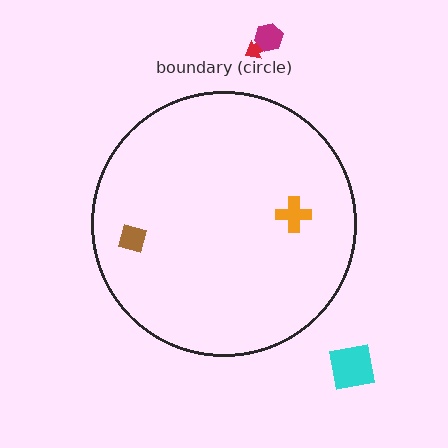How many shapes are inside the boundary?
2 inside, 3 outside.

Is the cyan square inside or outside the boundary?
Outside.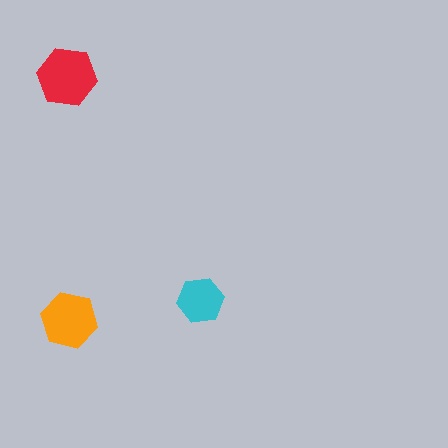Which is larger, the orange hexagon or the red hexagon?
The red one.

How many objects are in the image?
There are 3 objects in the image.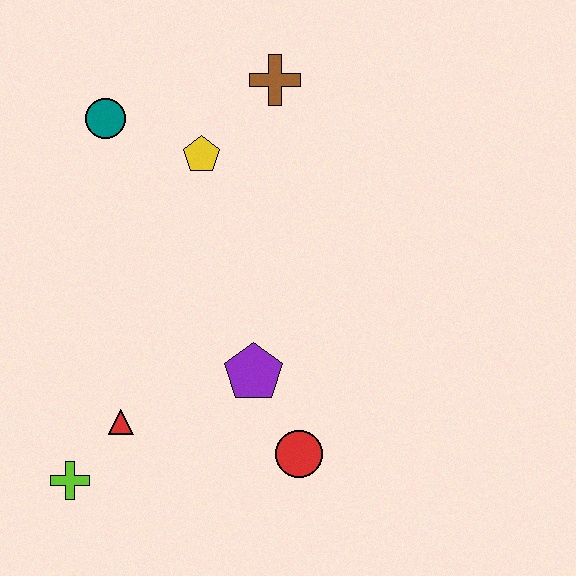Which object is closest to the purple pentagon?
The red circle is closest to the purple pentagon.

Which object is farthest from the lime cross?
The brown cross is farthest from the lime cross.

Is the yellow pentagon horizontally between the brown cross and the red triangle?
Yes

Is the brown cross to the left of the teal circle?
No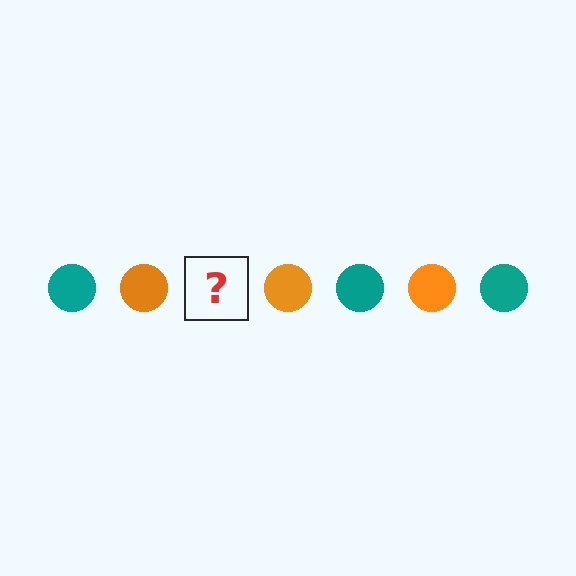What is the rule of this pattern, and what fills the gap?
The rule is that the pattern cycles through teal, orange circles. The gap should be filled with a teal circle.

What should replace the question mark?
The question mark should be replaced with a teal circle.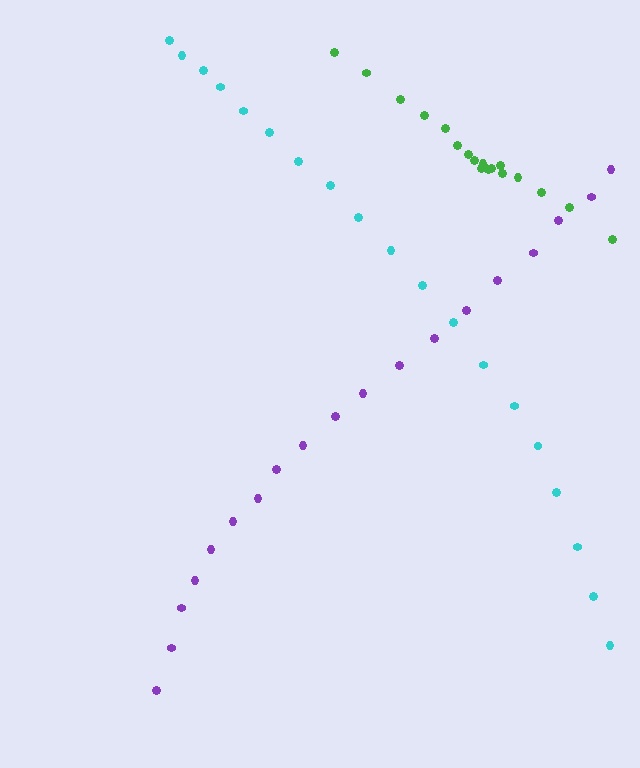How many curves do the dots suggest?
There are 3 distinct paths.